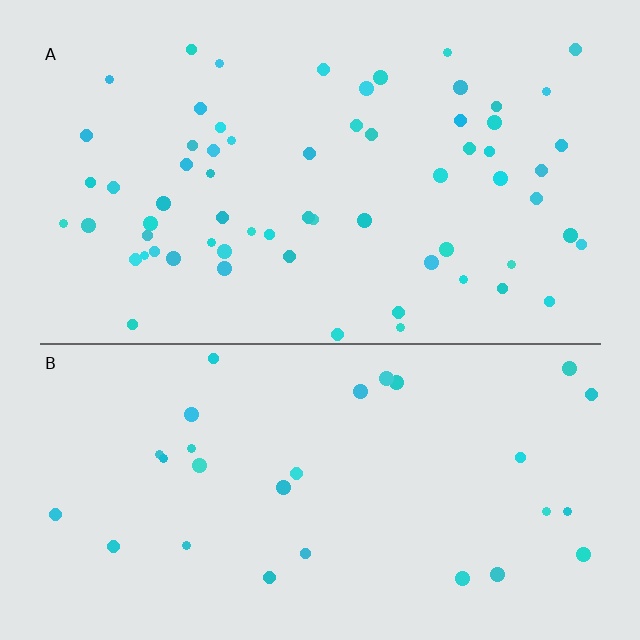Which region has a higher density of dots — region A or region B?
A (the top).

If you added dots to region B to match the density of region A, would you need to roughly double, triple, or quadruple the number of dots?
Approximately double.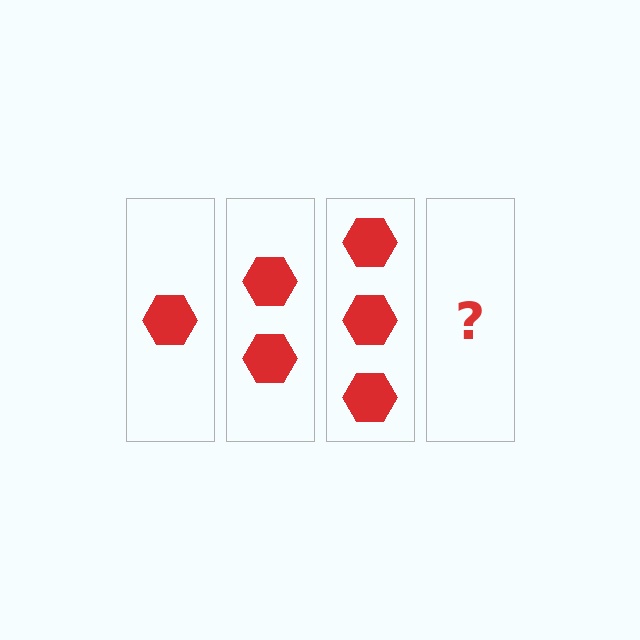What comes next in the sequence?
The next element should be 4 hexagons.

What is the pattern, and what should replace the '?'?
The pattern is that each step adds one more hexagon. The '?' should be 4 hexagons.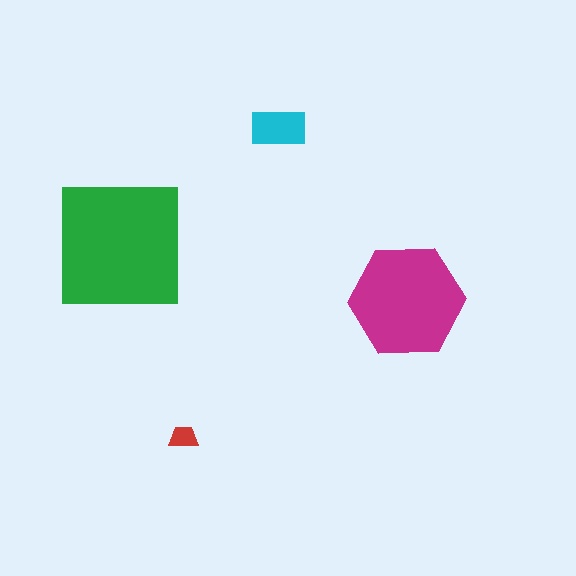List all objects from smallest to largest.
The red trapezoid, the cyan rectangle, the magenta hexagon, the green square.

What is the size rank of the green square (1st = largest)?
1st.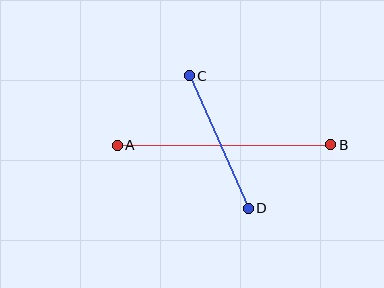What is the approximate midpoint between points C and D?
The midpoint is at approximately (219, 142) pixels.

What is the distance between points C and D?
The distance is approximately 145 pixels.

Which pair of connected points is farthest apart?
Points A and B are farthest apart.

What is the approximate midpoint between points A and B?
The midpoint is at approximately (224, 145) pixels.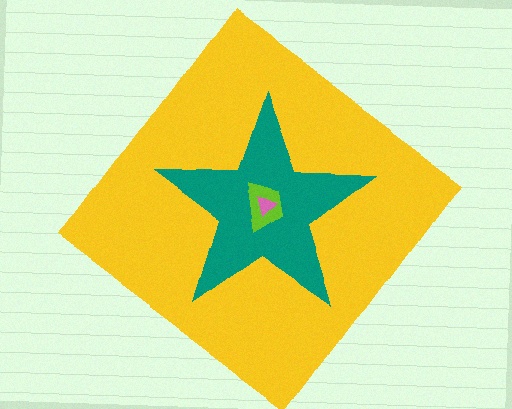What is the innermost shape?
The pink triangle.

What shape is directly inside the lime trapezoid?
The pink triangle.